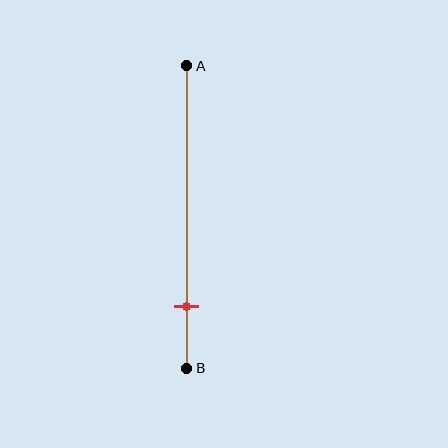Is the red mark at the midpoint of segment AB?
No, the mark is at about 80% from A, not at the 50% midpoint.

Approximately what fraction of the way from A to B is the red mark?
The red mark is approximately 80% of the way from A to B.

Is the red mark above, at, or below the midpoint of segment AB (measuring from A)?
The red mark is below the midpoint of segment AB.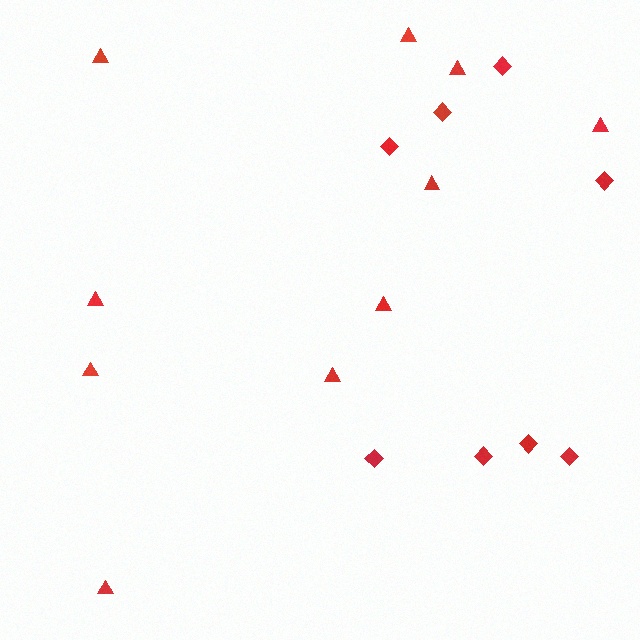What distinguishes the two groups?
There are 2 groups: one group of triangles (10) and one group of diamonds (8).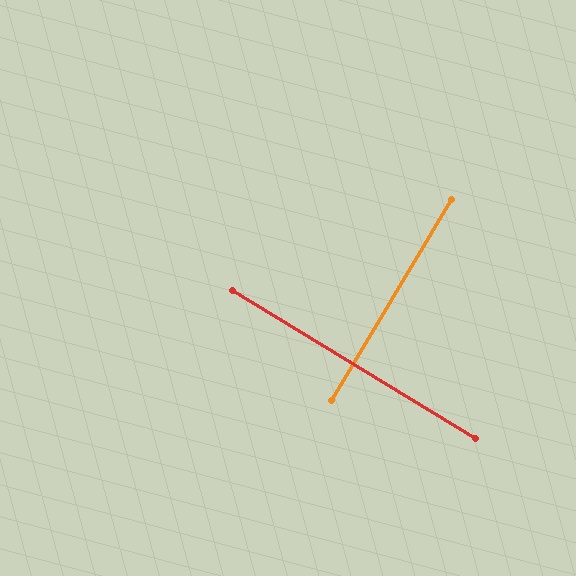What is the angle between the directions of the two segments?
Approximately 89 degrees.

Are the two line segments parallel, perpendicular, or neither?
Perpendicular — they meet at approximately 89°.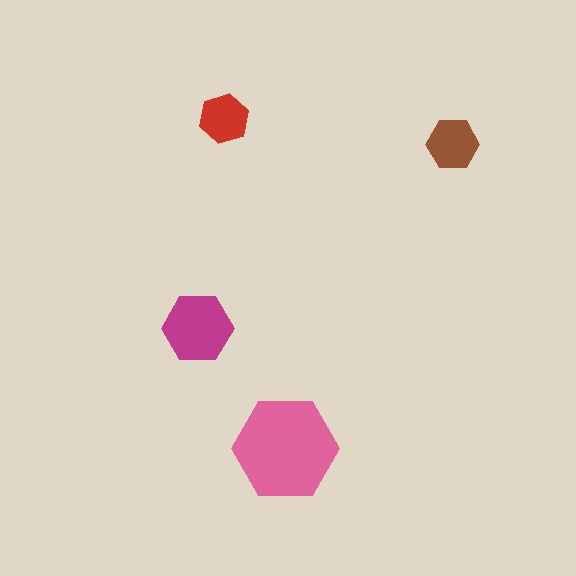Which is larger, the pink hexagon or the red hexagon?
The pink one.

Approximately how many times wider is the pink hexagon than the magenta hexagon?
About 1.5 times wider.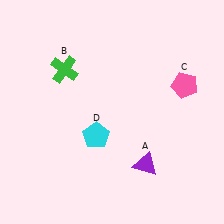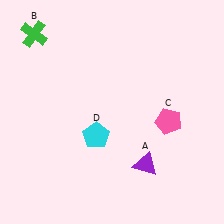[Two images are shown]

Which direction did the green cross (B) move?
The green cross (B) moved up.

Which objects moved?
The objects that moved are: the green cross (B), the pink pentagon (C).